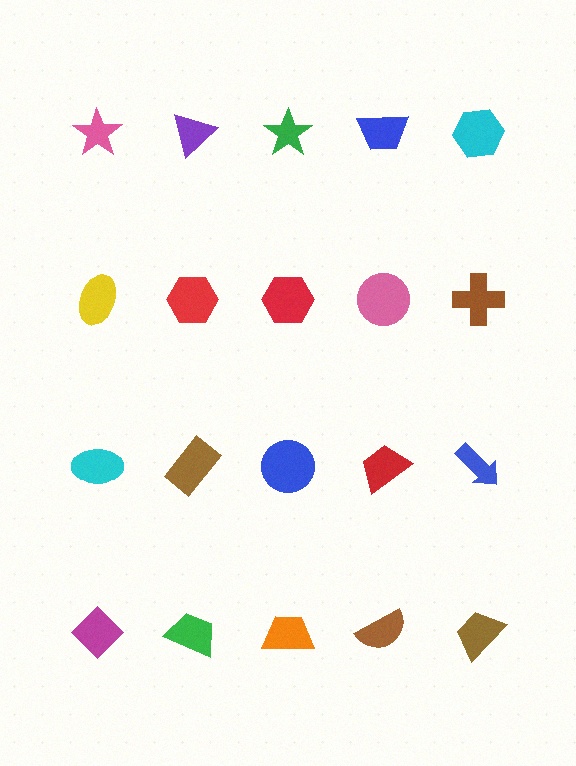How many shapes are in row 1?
5 shapes.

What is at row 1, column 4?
A blue trapezoid.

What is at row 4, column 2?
A green trapezoid.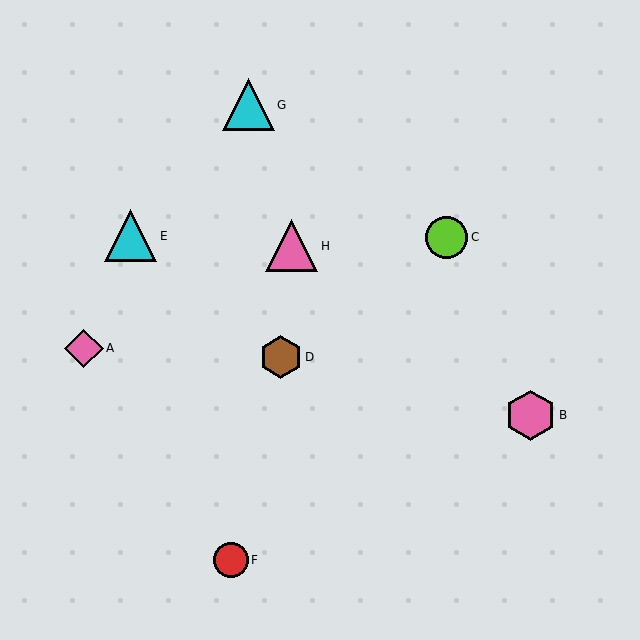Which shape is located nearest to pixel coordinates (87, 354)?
The pink diamond (labeled A) at (84, 348) is nearest to that location.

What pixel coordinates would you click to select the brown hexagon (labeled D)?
Click at (281, 357) to select the brown hexagon D.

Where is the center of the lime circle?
The center of the lime circle is at (446, 237).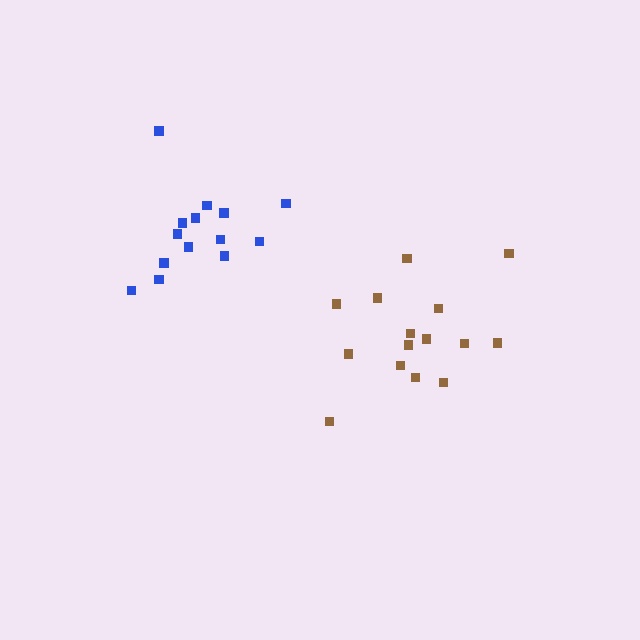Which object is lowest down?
The brown cluster is bottommost.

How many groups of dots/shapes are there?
There are 2 groups.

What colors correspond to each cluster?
The clusters are colored: blue, brown.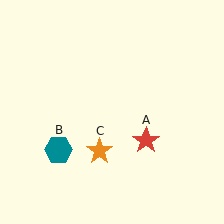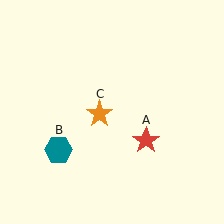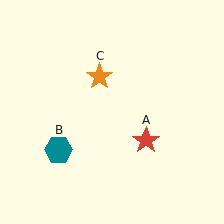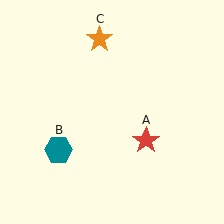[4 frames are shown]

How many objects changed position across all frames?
1 object changed position: orange star (object C).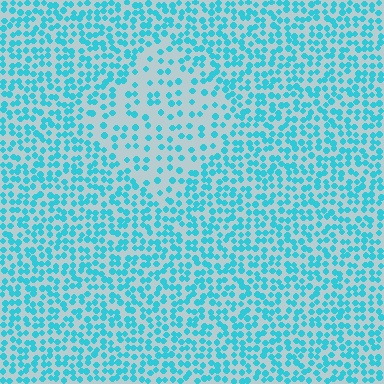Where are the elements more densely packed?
The elements are more densely packed outside the diamond boundary.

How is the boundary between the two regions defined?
The boundary is defined by a change in element density (approximately 2.0x ratio). All elements are the same color, size, and shape.